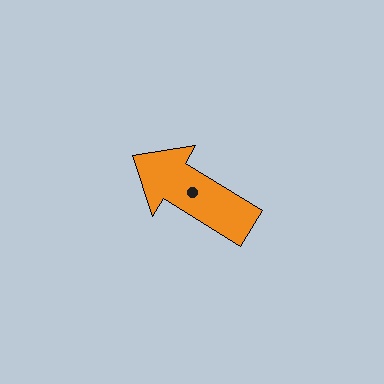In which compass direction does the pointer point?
Northwest.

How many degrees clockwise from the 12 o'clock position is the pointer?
Approximately 301 degrees.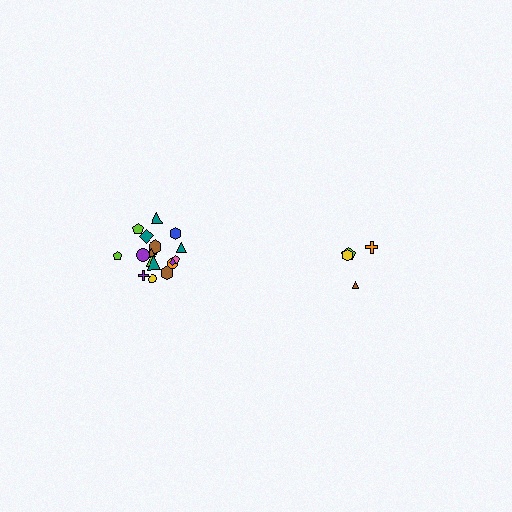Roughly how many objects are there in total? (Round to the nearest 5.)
Roughly 20 objects in total.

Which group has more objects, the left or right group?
The left group.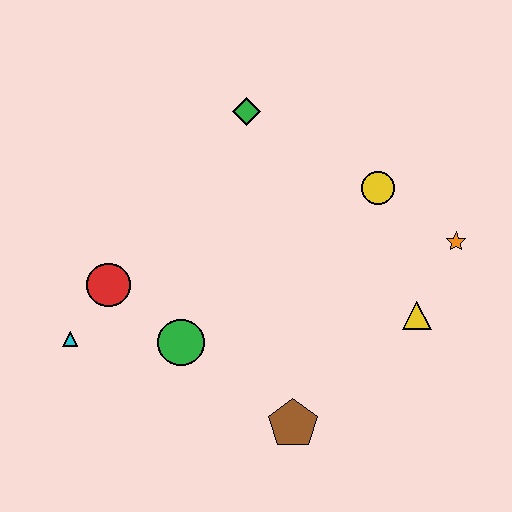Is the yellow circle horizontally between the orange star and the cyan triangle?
Yes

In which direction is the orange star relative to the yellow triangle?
The orange star is above the yellow triangle.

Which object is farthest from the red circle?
The orange star is farthest from the red circle.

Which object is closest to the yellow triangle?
The orange star is closest to the yellow triangle.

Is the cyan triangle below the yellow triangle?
Yes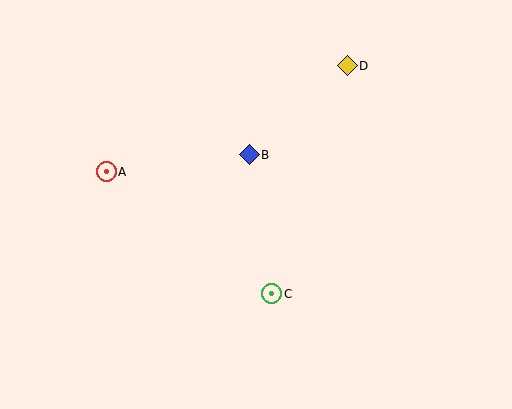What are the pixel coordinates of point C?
Point C is at (272, 294).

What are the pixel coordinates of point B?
Point B is at (249, 155).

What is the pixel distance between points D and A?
The distance between D and A is 263 pixels.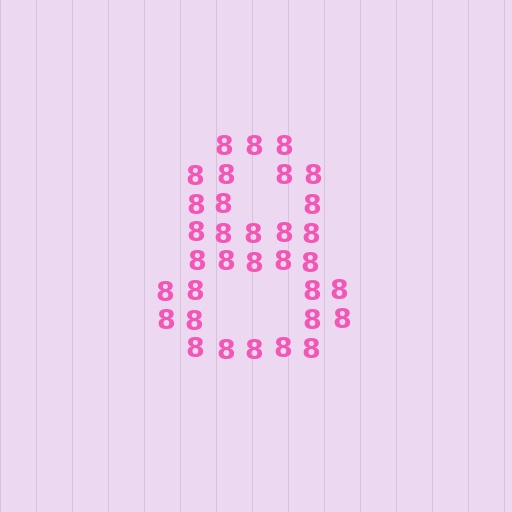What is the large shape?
The large shape is the digit 8.